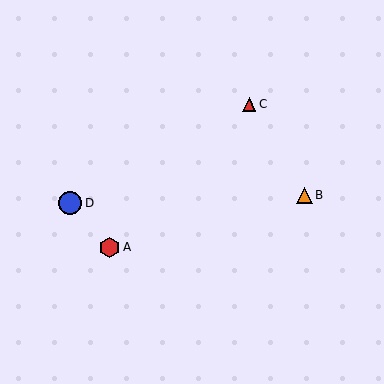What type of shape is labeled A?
Shape A is a red hexagon.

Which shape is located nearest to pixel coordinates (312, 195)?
The orange triangle (labeled B) at (304, 195) is nearest to that location.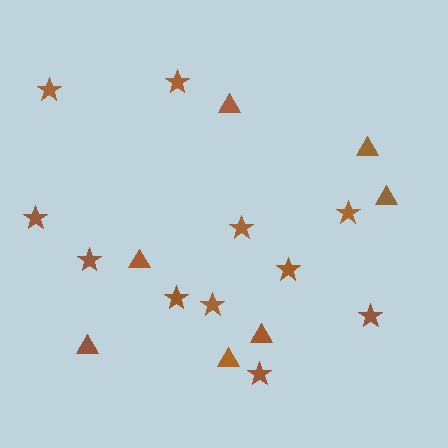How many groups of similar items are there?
There are 2 groups: one group of stars (11) and one group of triangles (7).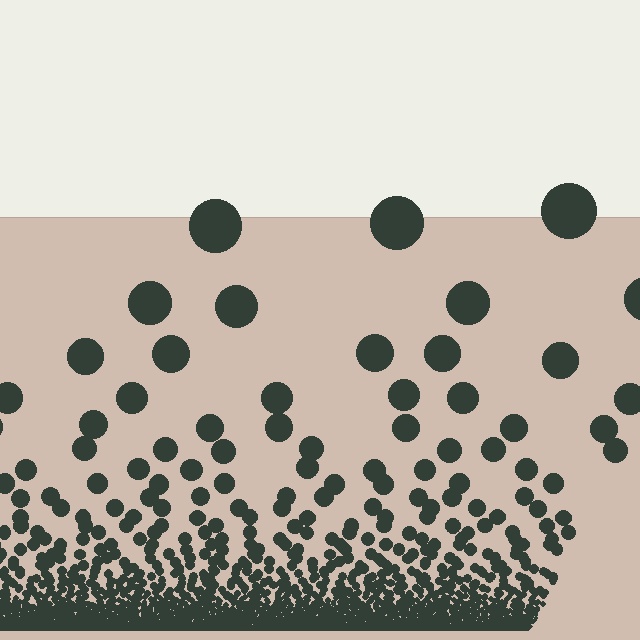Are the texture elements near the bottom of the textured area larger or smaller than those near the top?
Smaller. The gradient is inverted — elements near the bottom are smaller and denser.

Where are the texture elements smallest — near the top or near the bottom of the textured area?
Near the bottom.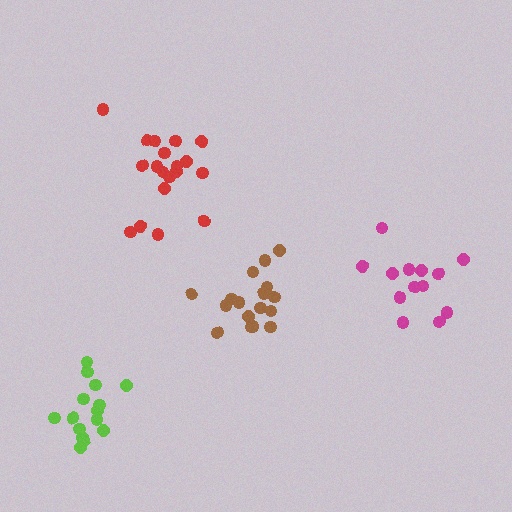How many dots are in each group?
Group 1: 13 dots, Group 2: 17 dots, Group 3: 19 dots, Group 4: 15 dots (64 total).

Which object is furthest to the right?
The magenta cluster is rightmost.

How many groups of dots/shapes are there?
There are 4 groups.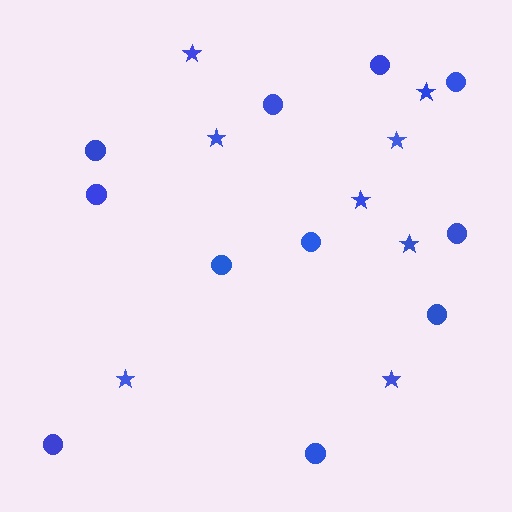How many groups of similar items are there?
There are 2 groups: one group of stars (8) and one group of circles (11).